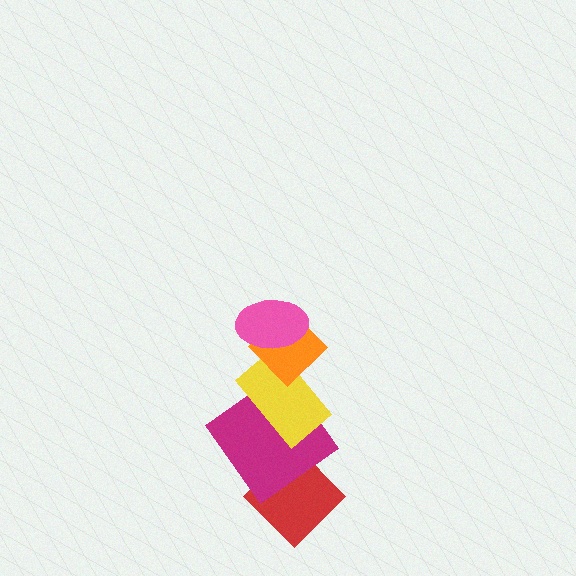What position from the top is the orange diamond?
The orange diamond is 2nd from the top.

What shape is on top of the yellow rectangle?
The orange diamond is on top of the yellow rectangle.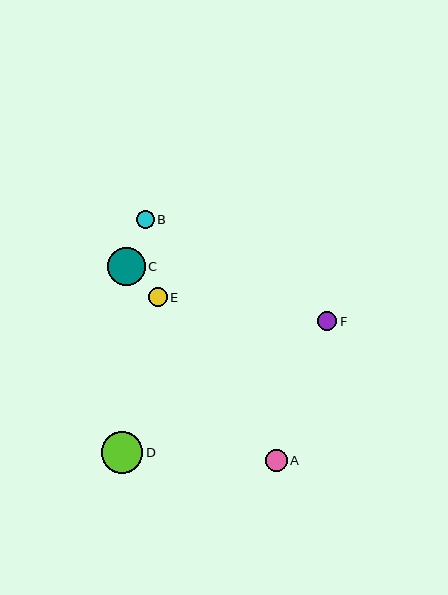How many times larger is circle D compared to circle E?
Circle D is approximately 2.2 times the size of circle E.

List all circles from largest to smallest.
From largest to smallest: D, C, A, F, E, B.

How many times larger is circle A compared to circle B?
Circle A is approximately 1.2 times the size of circle B.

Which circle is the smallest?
Circle B is the smallest with a size of approximately 18 pixels.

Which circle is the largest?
Circle D is the largest with a size of approximately 41 pixels.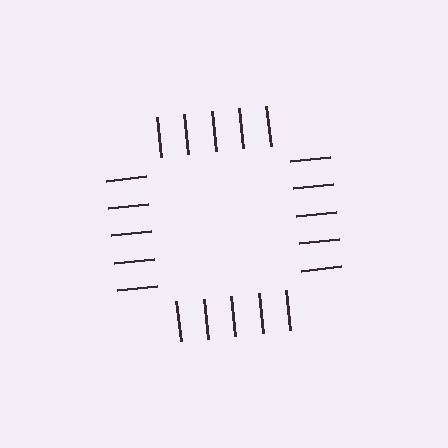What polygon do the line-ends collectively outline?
An illusory square — the line segments terminate on its edges but no continuous stroke is drawn.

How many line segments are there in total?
20 — 5 along each of the 4 edges.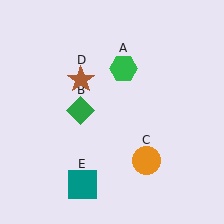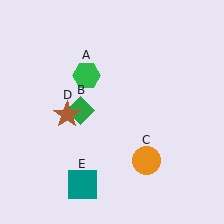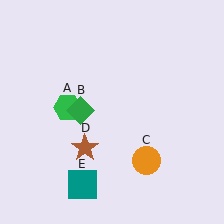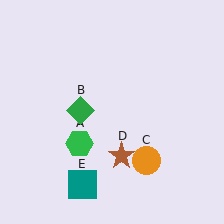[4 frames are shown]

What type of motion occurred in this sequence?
The green hexagon (object A), brown star (object D) rotated counterclockwise around the center of the scene.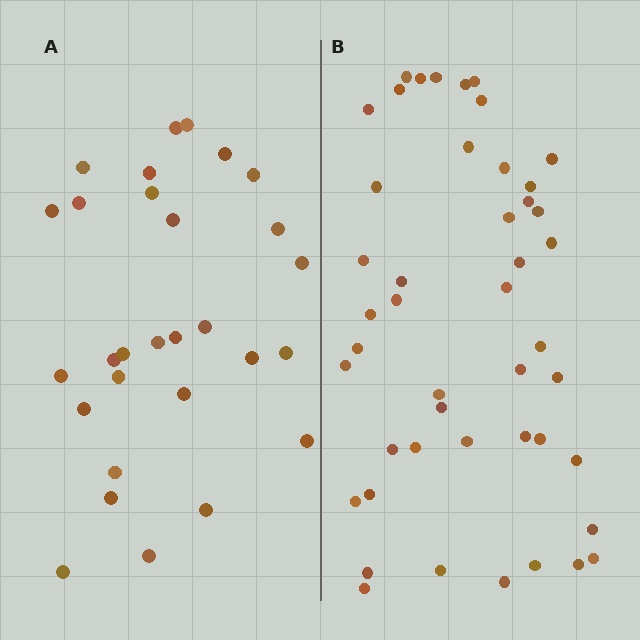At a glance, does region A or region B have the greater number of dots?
Region B (the right region) has more dots.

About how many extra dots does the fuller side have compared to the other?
Region B has approximately 15 more dots than region A.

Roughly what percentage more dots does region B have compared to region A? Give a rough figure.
About 60% more.